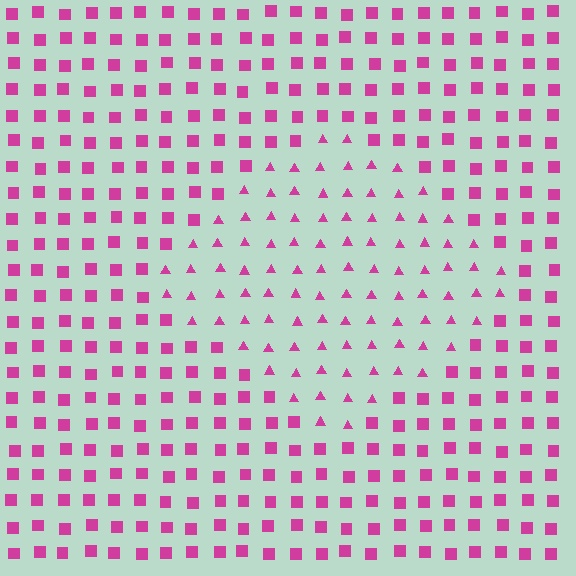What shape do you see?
I see a diamond.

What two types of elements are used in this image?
The image uses triangles inside the diamond region and squares outside it.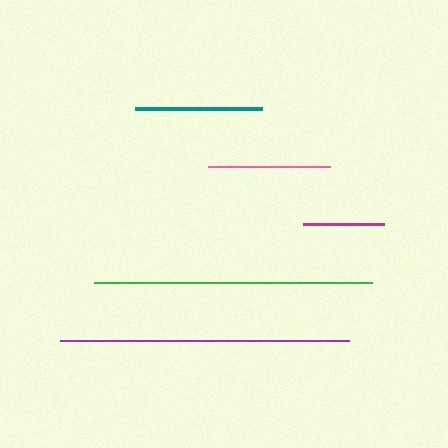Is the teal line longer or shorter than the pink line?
The teal line is longer than the pink line.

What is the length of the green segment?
The green segment is approximately 278 pixels long.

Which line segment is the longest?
The purple line is the longest at approximately 288 pixels.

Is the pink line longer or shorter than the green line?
The green line is longer than the pink line.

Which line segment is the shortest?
The magenta line is the shortest at approximately 81 pixels.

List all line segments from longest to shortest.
From longest to shortest: purple, green, teal, pink, magenta.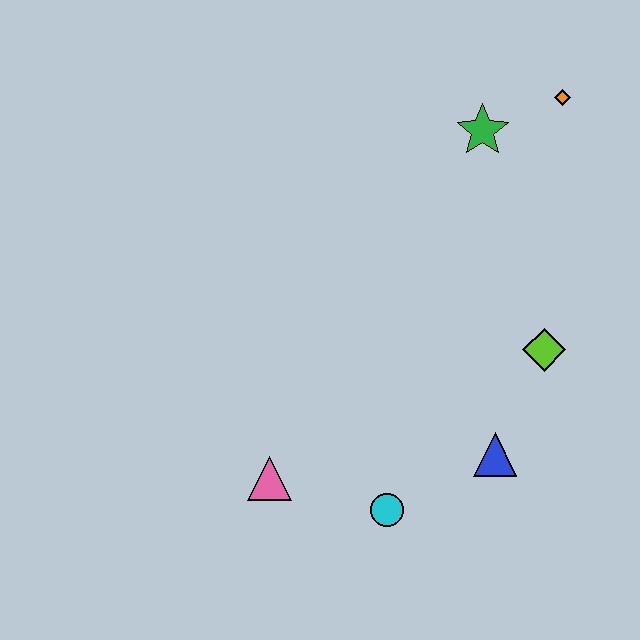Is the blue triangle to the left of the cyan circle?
No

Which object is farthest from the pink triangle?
The orange diamond is farthest from the pink triangle.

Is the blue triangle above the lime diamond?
No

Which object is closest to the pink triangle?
The cyan circle is closest to the pink triangle.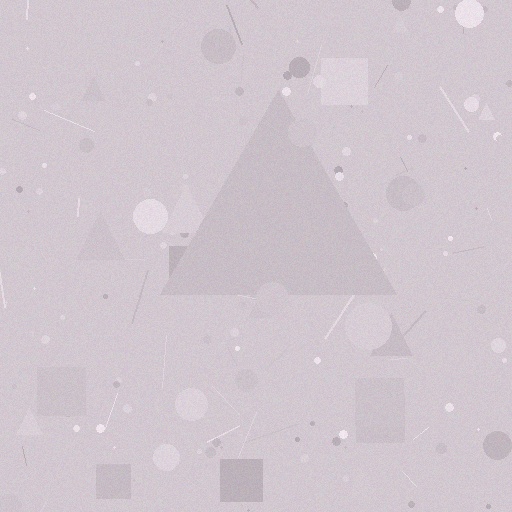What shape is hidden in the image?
A triangle is hidden in the image.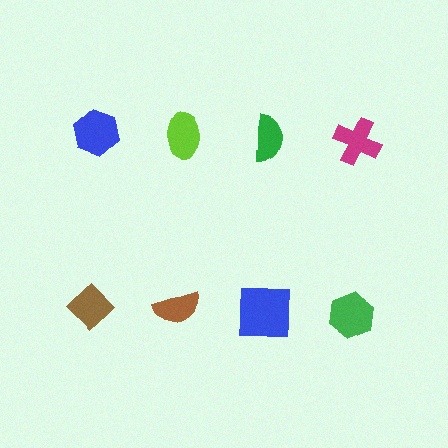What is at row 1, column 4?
A magenta cross.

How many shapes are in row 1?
4 shapes.